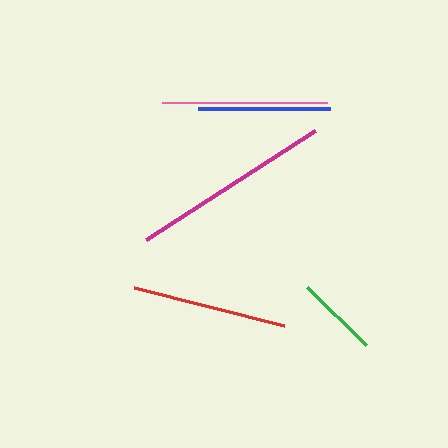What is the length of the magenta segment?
The magenta segment is approximately 200 pixels long.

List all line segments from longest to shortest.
From longest to shortest: magenta, pink, red, blue, green.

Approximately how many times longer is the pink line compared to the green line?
The pink line is approximately 2.0 times the length of the green line.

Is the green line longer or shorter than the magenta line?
The magenta line is longer than the green line.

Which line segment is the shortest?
The green line is the shortest at approximately 82 pixels.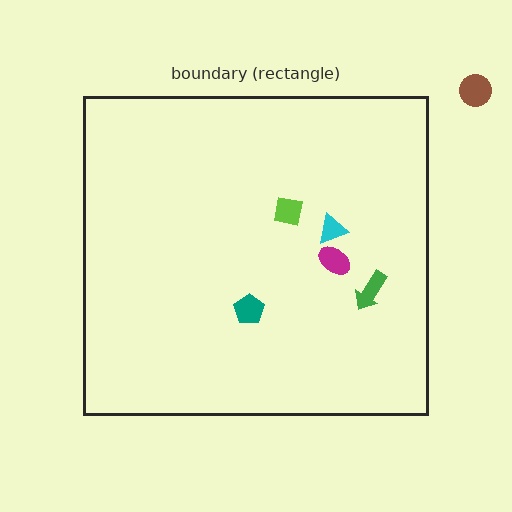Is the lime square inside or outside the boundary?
Inside.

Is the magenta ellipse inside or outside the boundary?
Inside.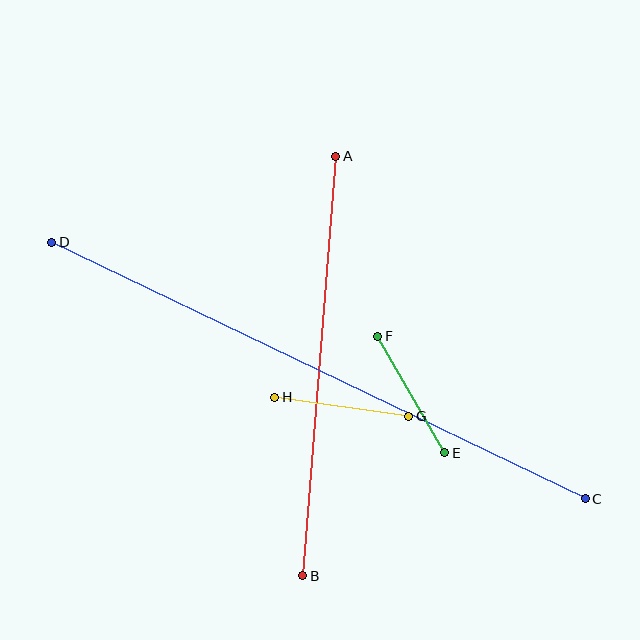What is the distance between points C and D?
The distance is approximately 592 pixels.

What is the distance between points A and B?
The distance is approximately 421 pixels.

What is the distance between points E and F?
The distance is approximately 134 pixels.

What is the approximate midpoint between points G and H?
The midpoint is at approximately (342, 407) pixels.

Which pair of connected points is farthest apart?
Points C and D are farthest apart.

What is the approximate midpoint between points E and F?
The midpoint is at approximately (411, 395) pixels.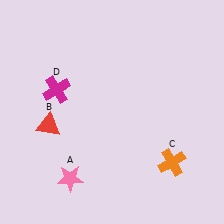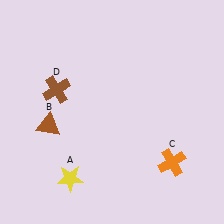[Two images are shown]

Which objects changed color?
A changed from pink to yellow. B changed from red to brown. D changed from magenta to brown.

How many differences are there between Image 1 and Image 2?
There are 3 differences between the two images.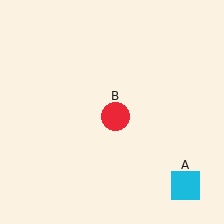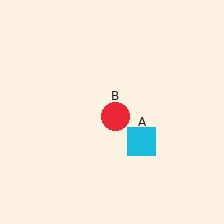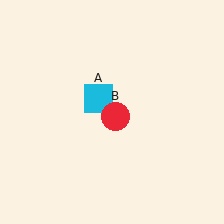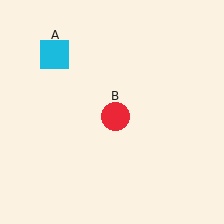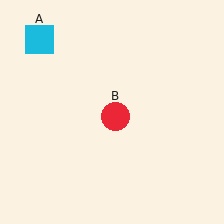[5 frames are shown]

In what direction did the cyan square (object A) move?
The cyan square (object A) moved up and to the left.